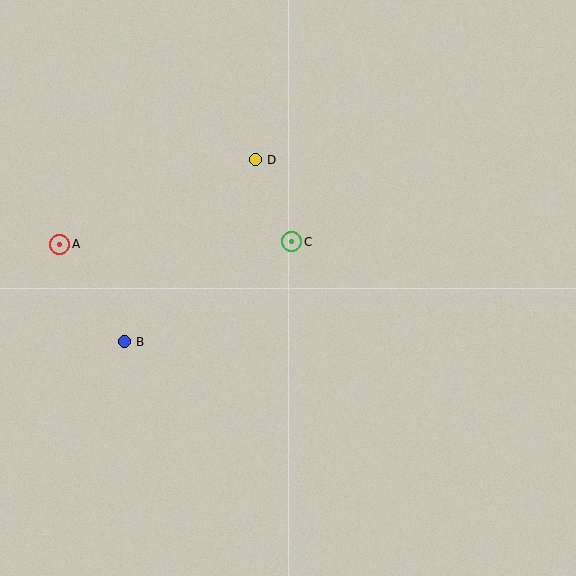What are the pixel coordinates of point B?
Point B is at (124, 342).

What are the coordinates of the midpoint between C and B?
The midpoint between C and B is at (208, 292).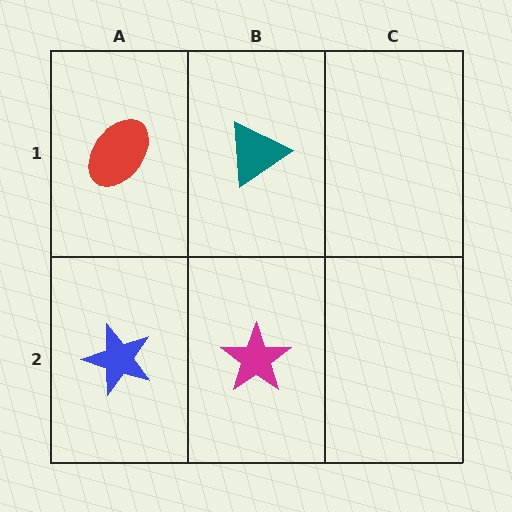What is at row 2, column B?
A magenta star.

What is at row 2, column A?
A blue star.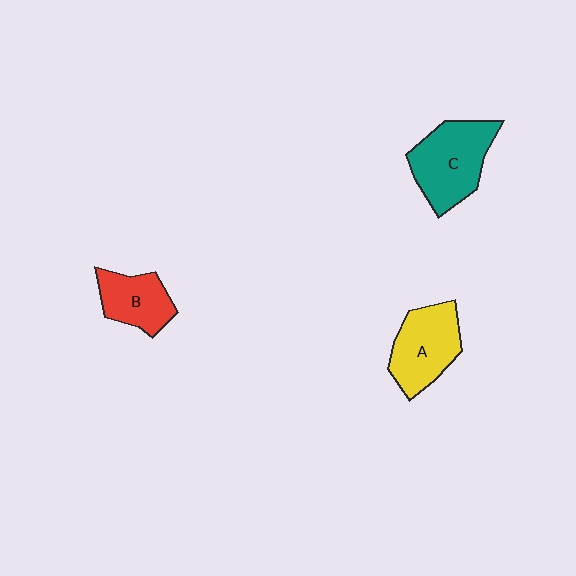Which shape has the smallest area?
Shape B (red).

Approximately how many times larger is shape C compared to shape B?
Approximately 1.5 times.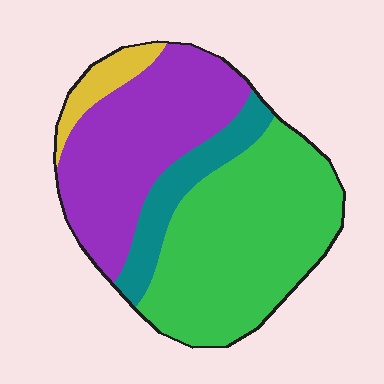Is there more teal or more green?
Green.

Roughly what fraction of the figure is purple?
Purple covers around 35% of the figure.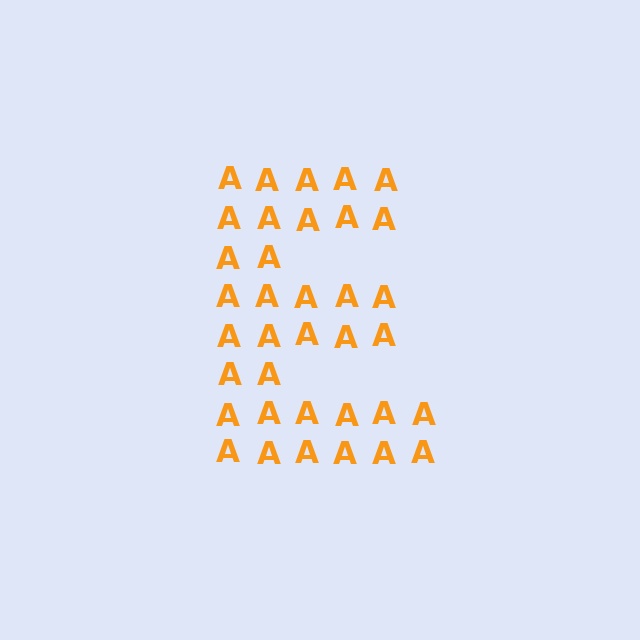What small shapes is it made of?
It is made of small letter A's.